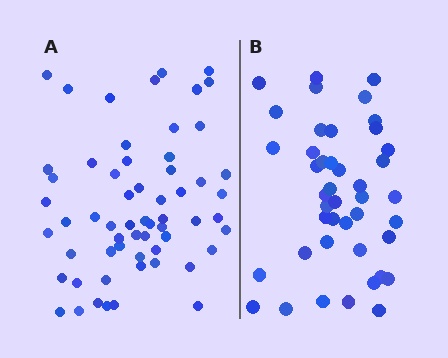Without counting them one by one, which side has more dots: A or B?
Region A (the left region) has more dots.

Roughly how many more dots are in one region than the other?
Region A has approximately 15 more dots than region B.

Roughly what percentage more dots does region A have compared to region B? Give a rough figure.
About 40% more.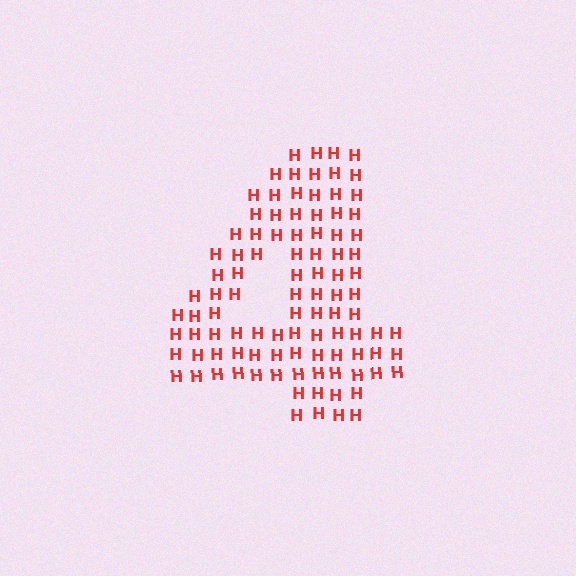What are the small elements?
The small elements are letter H's.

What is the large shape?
The large shape is the digit 4.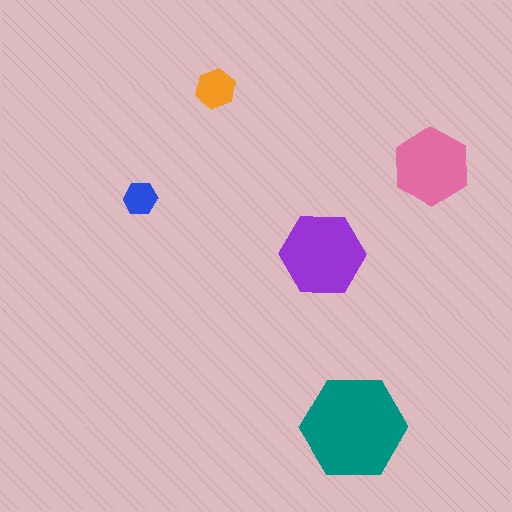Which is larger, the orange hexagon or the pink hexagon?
The pink one.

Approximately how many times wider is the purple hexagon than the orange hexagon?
About 2 times wider.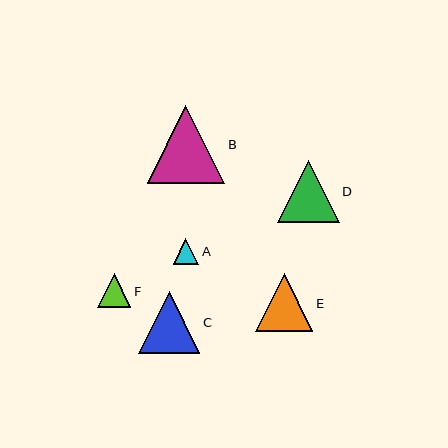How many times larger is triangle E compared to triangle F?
Triangle E is approximately 1.7 times the size of triangle F.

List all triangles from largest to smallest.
From largest to smallest: B, C, D, E, F, A.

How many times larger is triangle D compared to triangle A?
Triangle D is approximately 2.4 times the size of triangle A.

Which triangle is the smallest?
Triangle A is the smallest with a size of approximately 26 pixels.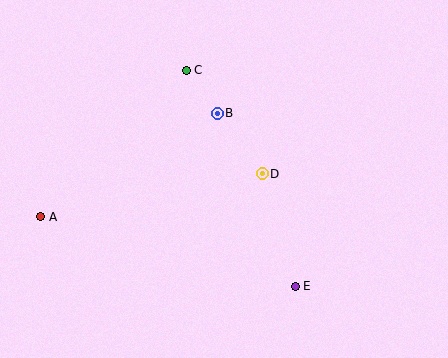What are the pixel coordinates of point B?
Point B is at (217, 113).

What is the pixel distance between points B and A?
The distance between B and A is 205 pixels.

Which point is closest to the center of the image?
Point D at (262, 174) is closest to the center.